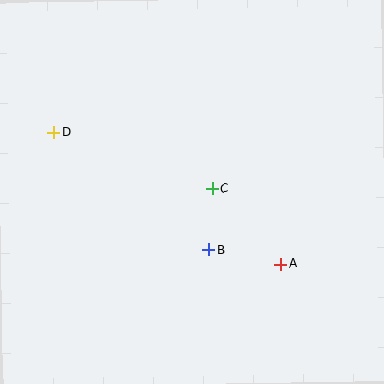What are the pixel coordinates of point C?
Point C is at (212, 188).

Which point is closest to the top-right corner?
Point C is closest to the top-right corner.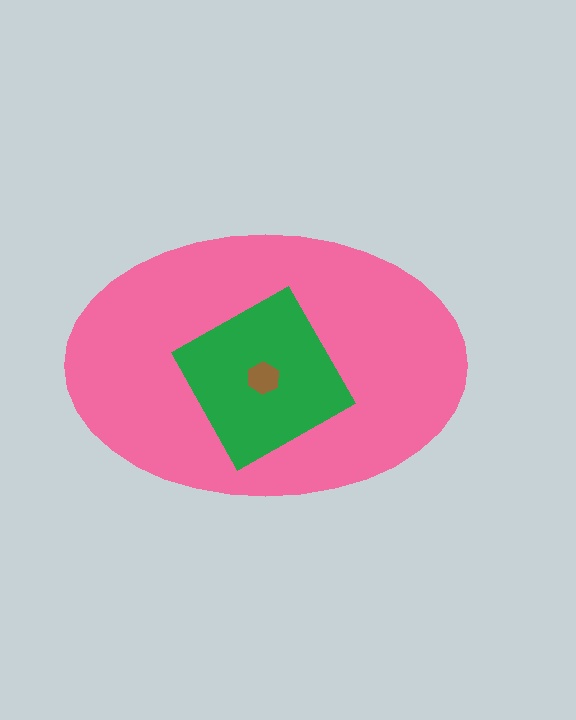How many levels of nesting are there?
3.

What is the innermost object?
The brown hexagon.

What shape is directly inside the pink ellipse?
The green square.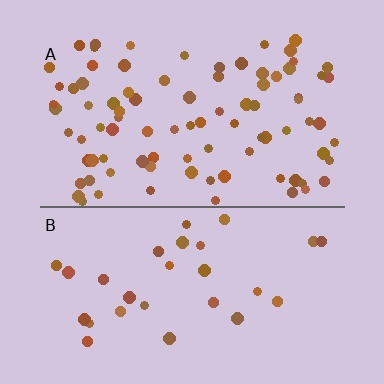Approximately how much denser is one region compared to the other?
Approximately 3.0× — region A over region B.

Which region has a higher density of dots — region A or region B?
A (the top).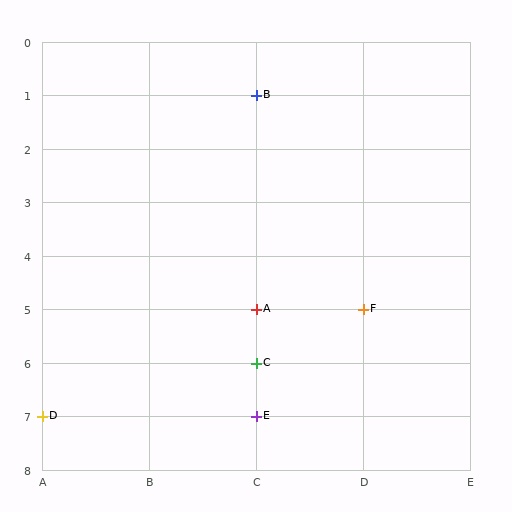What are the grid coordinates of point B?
Point B is at grid coordinates (C, 1).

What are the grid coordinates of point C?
Point C is at grid coordinates (C, 6).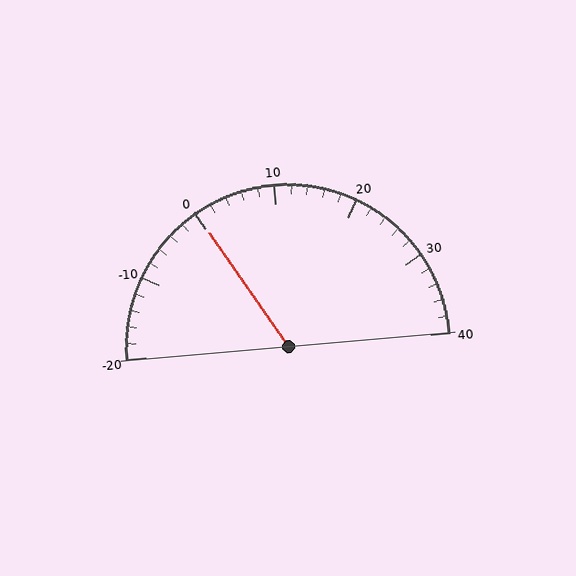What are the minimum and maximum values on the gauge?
The gauge ranges from -20 to 40.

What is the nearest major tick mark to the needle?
The nearest major tick mark is 0.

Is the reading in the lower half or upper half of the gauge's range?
The reading is in the lower half of the range (-20 to 40).